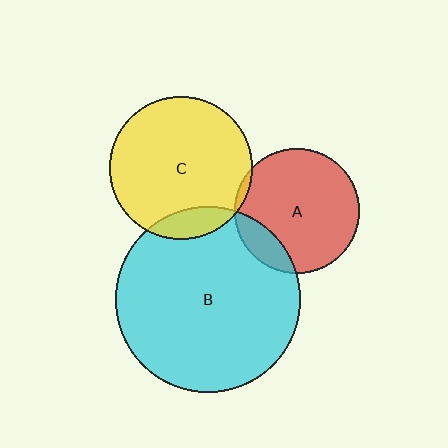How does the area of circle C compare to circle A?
Approximately 1.3 times.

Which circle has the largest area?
Circle B (cyan).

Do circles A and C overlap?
Yes.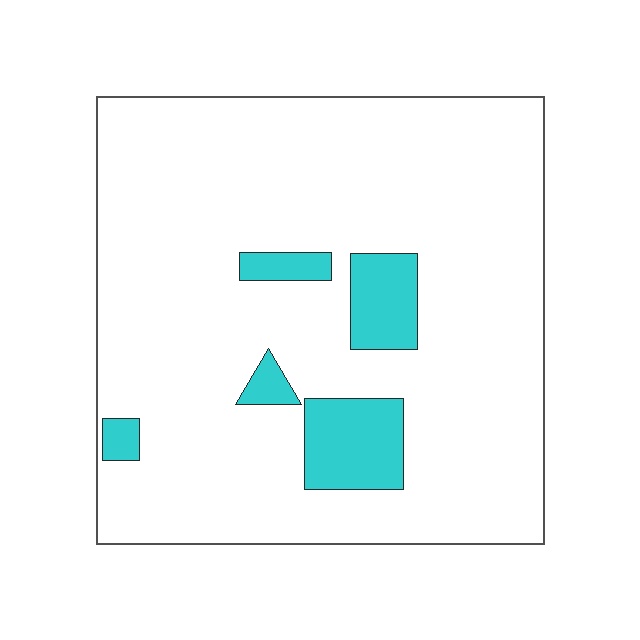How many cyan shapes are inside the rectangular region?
5.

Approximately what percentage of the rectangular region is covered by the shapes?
Approximately 10%.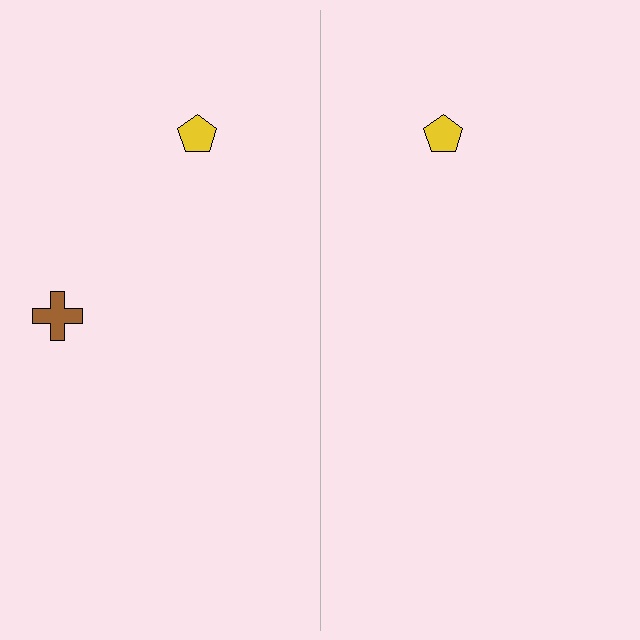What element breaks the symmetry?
A brown cross is missing from the right side.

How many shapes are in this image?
There are 3 shapes in this image.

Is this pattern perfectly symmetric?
No, the pattern is not perfectly symmetric. A brown cross is missing from the right side.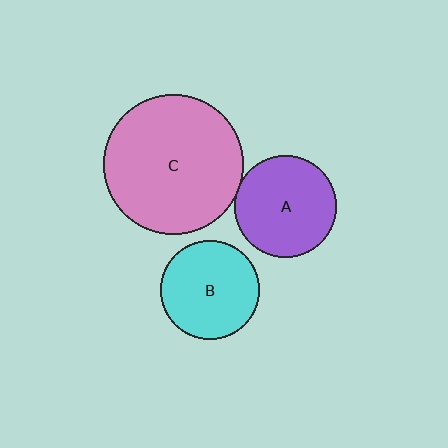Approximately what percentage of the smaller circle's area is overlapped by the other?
Approximately 5%.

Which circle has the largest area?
Circle C (pink).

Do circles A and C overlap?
Yes.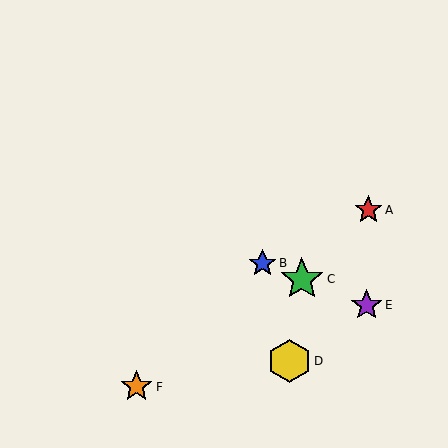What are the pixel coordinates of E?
Object E is at (367, 305).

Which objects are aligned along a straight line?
Objects B, C, E are aligned along a straight line.